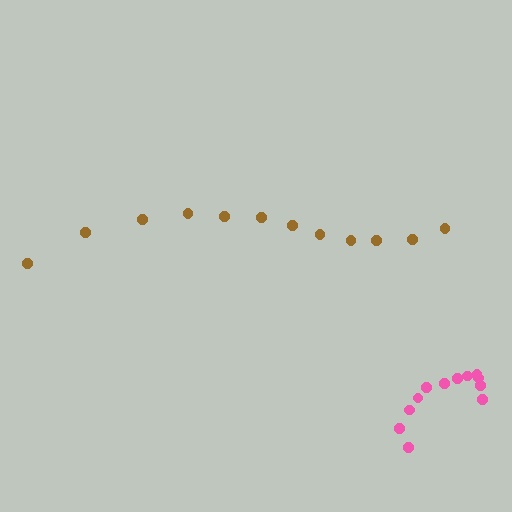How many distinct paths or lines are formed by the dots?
There are 2 distinct paths.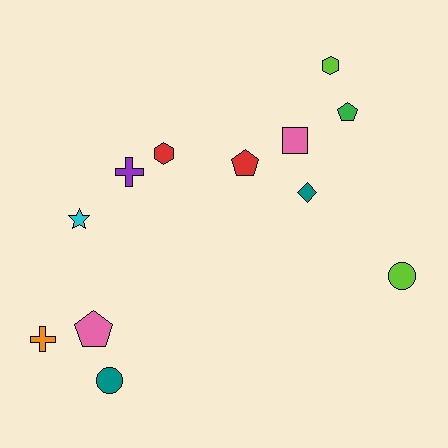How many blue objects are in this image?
There are no blue objects.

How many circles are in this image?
There are 2 circles.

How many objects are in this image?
There are 12 objects.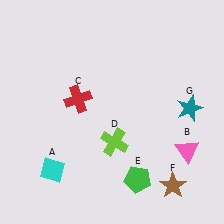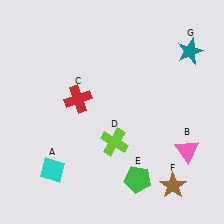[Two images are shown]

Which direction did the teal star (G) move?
The teal star (G) moved up.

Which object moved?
The teal star (G) moved up.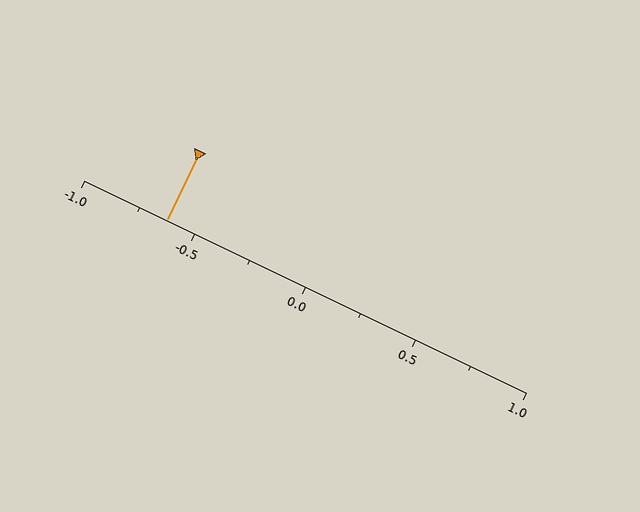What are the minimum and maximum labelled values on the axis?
The axis runs from -1.0 to 1.0.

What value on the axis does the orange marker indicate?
The marker indicates approximately -0.62.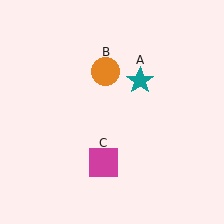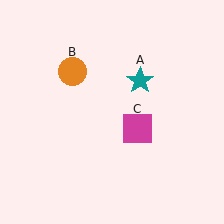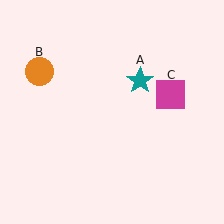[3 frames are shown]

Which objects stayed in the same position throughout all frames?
Teal star (object A) remained stationary.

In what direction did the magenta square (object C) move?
The magenta square (object C) moved up and to the right.